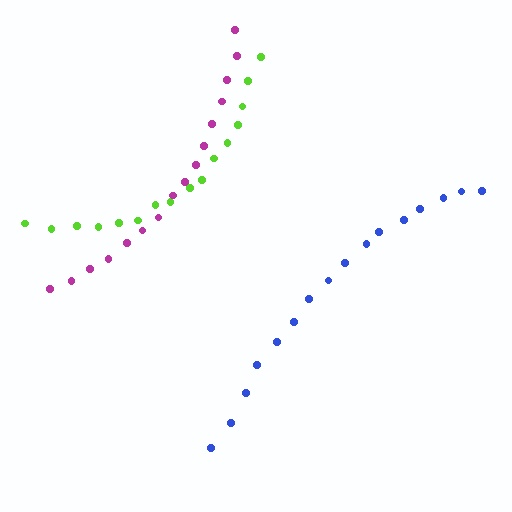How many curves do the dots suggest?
There are 3 distinct paths.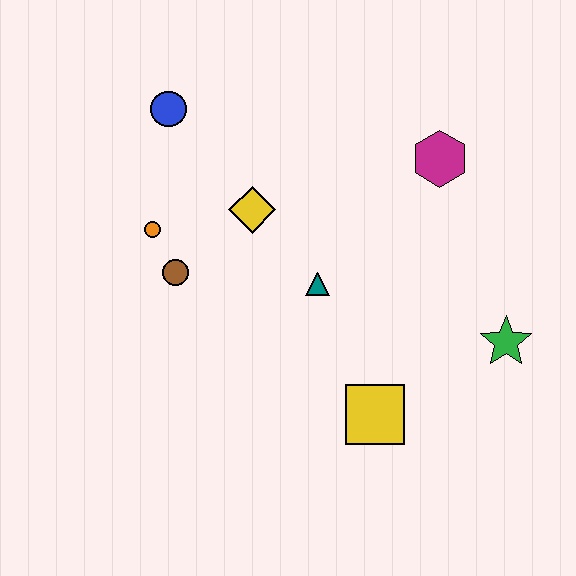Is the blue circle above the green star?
Yes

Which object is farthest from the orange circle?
The green star is farthest from the orange circle.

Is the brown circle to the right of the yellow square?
No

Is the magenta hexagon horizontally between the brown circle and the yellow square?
No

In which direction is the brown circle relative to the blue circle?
The brown circle is below the blue circle.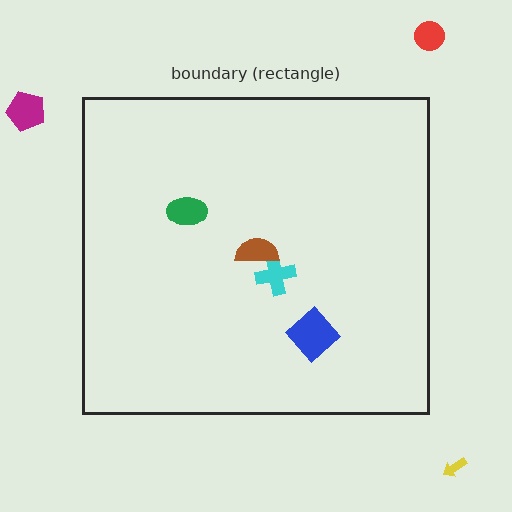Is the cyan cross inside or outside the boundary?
Inside.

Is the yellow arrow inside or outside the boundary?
Outside.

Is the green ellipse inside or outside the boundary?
Inside.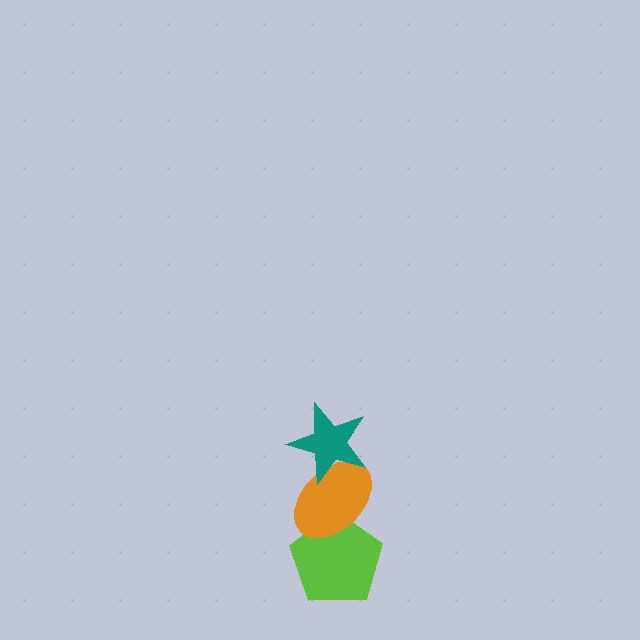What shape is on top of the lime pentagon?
The orange ellipse is on top of the lime pentagon.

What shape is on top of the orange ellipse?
The teal star is on top of the orange ellipse.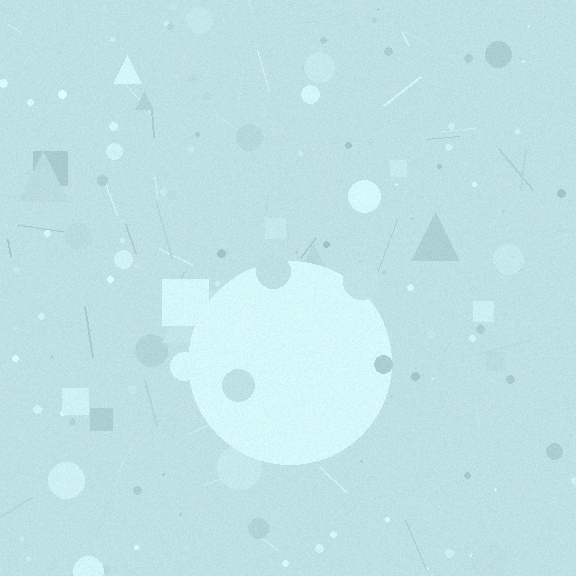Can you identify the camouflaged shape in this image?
The camouflaged shape is a circle.